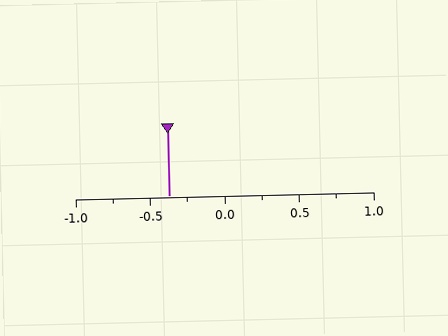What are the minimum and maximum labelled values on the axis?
The axis runs from -1.0 to 1.0.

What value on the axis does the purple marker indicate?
The marker indicates approximately -0.38.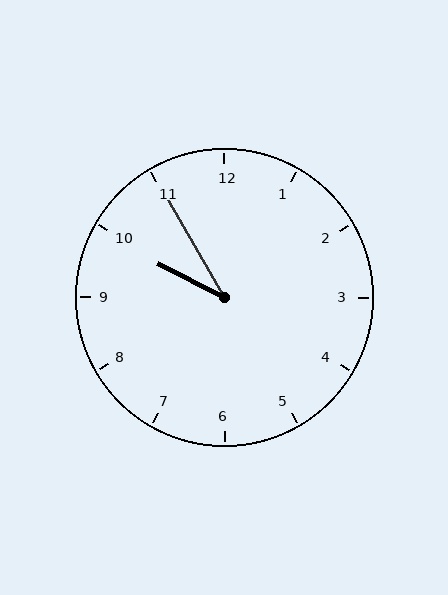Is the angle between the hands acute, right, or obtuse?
It is acute.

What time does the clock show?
9:55.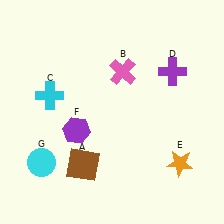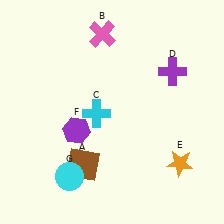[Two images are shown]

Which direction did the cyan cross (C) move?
The cyan cross (C) moved right.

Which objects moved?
The objects that moved are: the pink cross (B), the cyan cross (C), the cyan circle (G).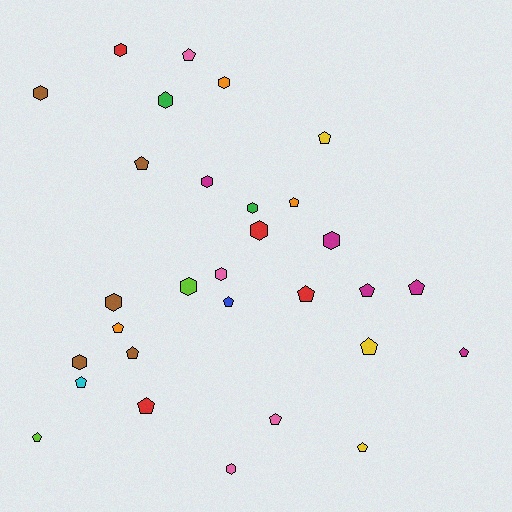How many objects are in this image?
There are 30 objects.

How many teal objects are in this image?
There are no teal objects.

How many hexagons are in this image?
There are 13 hexagons.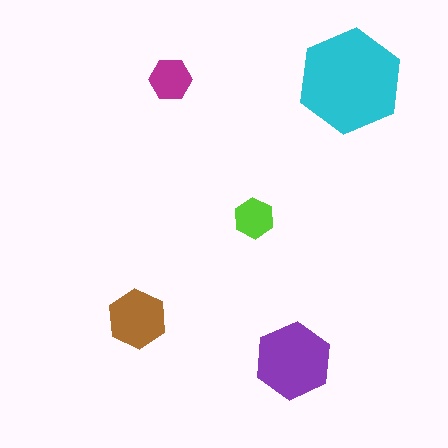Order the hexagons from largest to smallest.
the cyan one, the purple one, the brown one, the magenta one, the lime one.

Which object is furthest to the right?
The cyan hexagon is rightmost.